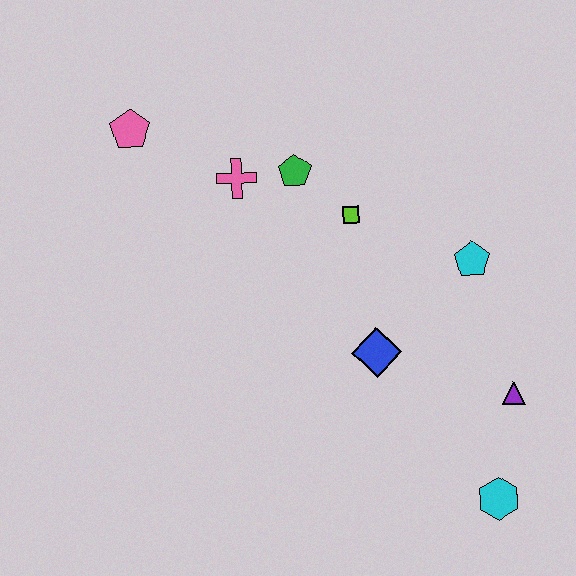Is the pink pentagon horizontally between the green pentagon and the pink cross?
No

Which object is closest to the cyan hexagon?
The purple triangle is closest to the cyan hexagon.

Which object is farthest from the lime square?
The cyan hexagon is farthest from the lime square.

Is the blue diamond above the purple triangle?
Yes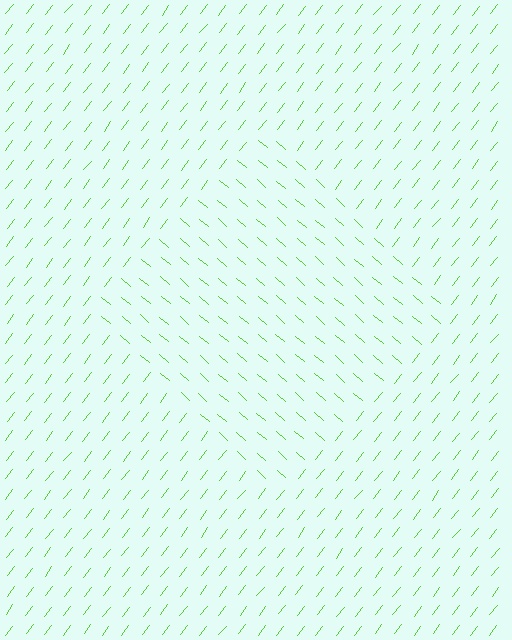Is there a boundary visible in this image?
Yes, there is a texture boundary formed by a change in line orientation.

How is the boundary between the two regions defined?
The boundary is defined purely by a change in line orientation (approximately 87 degrees difference). All lines are the same color and thickness.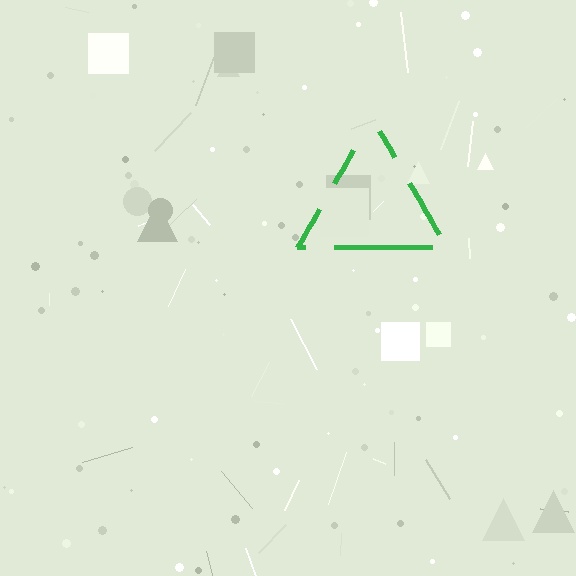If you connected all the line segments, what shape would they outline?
They would outline a triangle.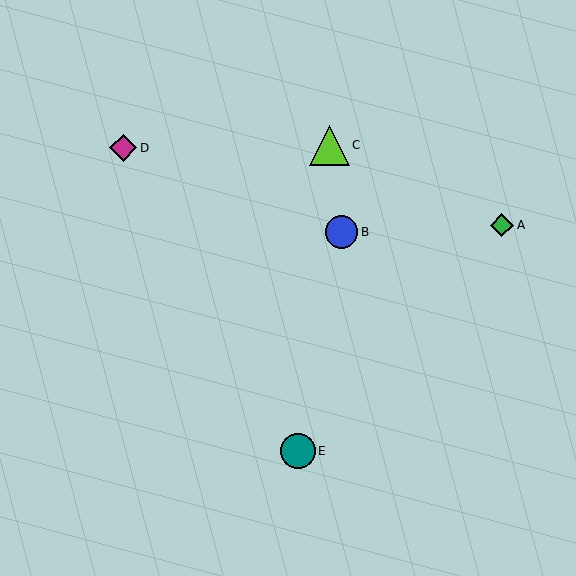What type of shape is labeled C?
Shape C is a lime triangle.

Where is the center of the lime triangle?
The center of the lime triangle is at (330, 145).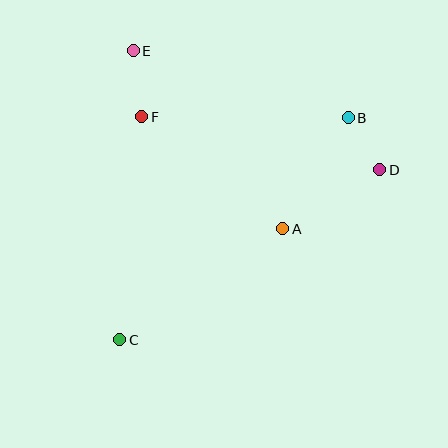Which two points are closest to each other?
Points B and D are closest to each other.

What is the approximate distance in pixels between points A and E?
The distance between A and E is approximately 232 pixels.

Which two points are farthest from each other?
Points B and C are farthest from each other.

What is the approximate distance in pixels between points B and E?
The distance between B and E is approximately 225 pixels.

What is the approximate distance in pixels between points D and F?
The distance between D and F is approximately 244 pixels.